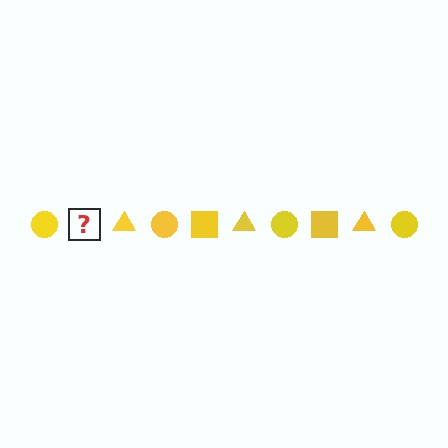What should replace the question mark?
The question mark should be replaced with a yellow square.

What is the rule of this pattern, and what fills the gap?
The rule is that the pattern cycles through circle, square, triangle shapes in yellow. The gap should be filled with a yellow square.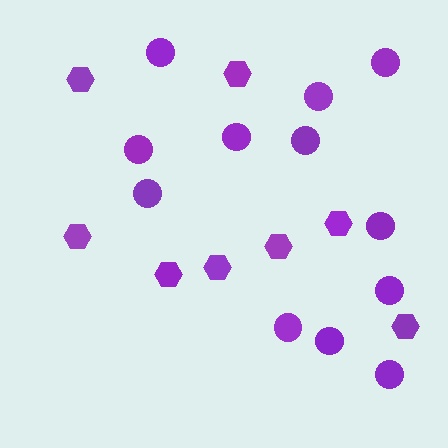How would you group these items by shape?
There are 2 groups: one group of hexagons (8) and one group of circles (12).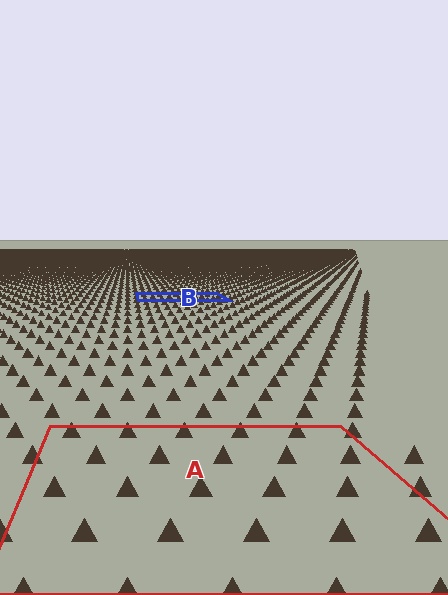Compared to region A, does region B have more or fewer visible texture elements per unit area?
Region B has more texture elements per unit area — they are packed more densely because it is farther away.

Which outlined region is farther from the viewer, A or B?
Region B is farther from the viewer — the texture elements inside it appear smaller and more densely packed.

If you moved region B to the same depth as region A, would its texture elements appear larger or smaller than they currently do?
They would appear larger. At a closer depth, the same texture elements are projected at a bigger on-screen size.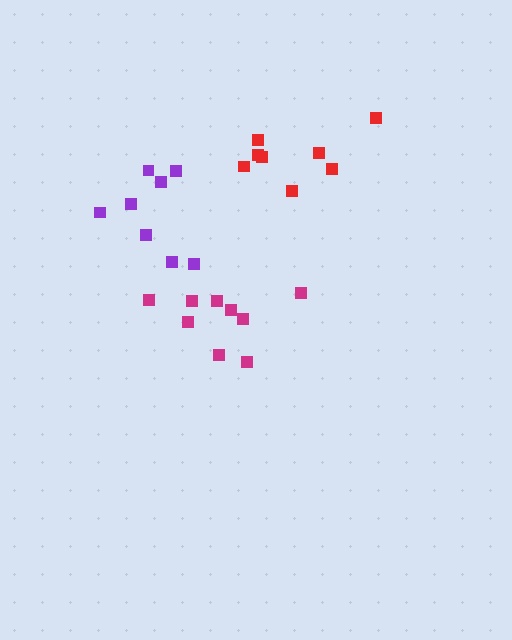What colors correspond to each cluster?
The clusters are colored: magenta, purple, red.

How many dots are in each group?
Group 1: 9 dots, Group 2: 8 dots, Group 3: 8 dots (25 total).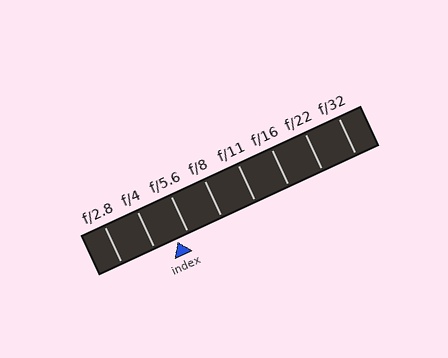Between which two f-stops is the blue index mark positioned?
The index mark is between f/4 and f/5.6.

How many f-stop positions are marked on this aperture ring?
There are 8 f-stop positions marked.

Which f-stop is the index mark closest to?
The index mark is closest to f/5.6.